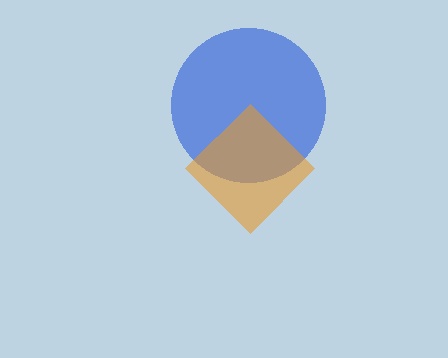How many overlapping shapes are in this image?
There are 2 overlapping shapes in the image.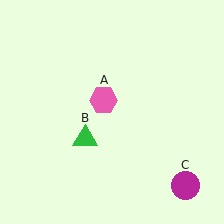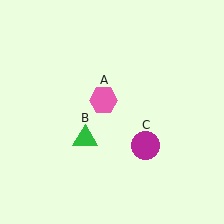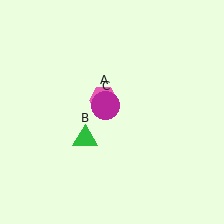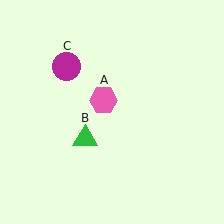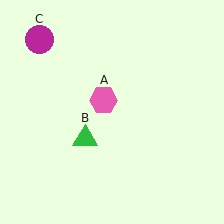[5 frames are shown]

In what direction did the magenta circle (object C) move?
The magenta circle (object C) moved up and to the left.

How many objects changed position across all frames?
1 object changed position: magenta circle (object C).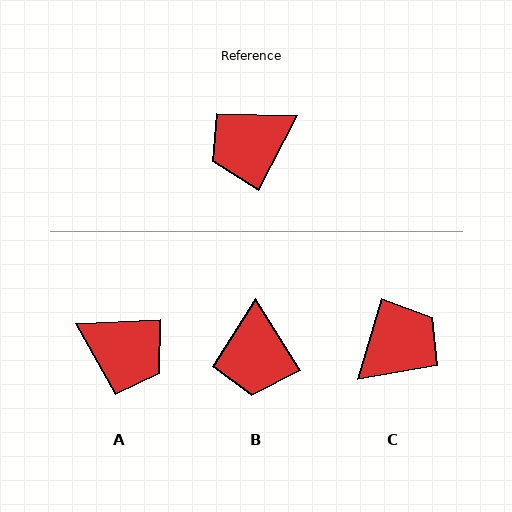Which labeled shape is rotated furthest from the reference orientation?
C, about 169 degrees away.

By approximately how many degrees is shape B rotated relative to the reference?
Approximately 59 degrees counter-clockwise.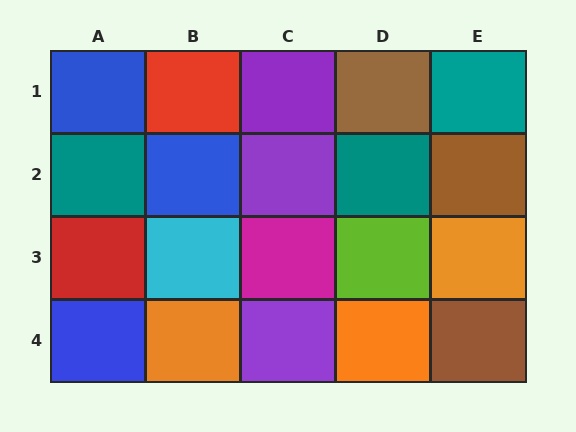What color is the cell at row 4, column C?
Purple.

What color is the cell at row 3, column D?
Lime.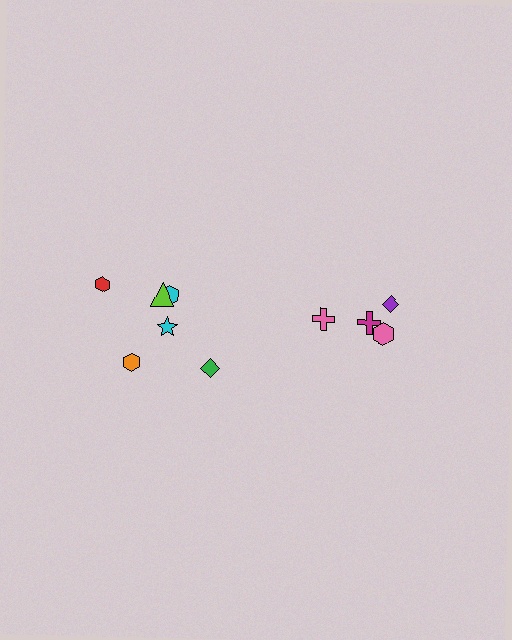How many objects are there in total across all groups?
There are 10 objects.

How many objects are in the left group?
There are 6 objects.